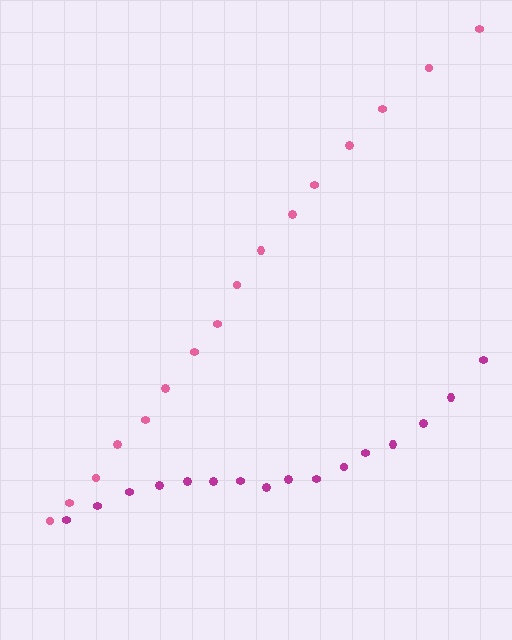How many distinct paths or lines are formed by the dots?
There are 2 distinct paths.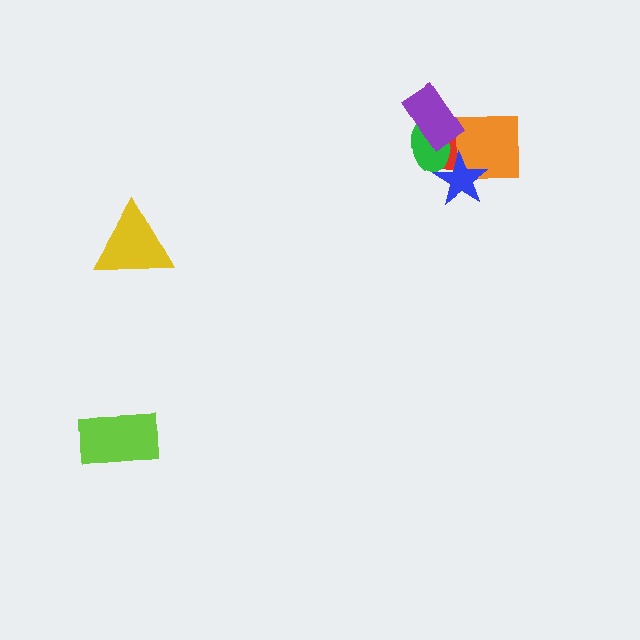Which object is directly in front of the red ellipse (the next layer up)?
The orange square is directly in front of the red ellipse.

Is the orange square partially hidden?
Yes, it is partially covered by another shape.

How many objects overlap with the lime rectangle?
0 objects overlap with the lime rectangle.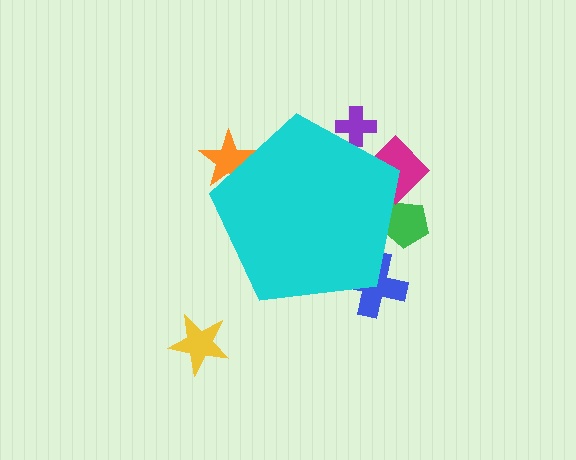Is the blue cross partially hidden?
Yes, the blue cross is partially hidden behind the cyan pentagon.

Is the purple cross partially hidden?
Yes, the purple cross is partially hidden behind the cyan pentagon.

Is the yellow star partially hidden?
No, the yellow star is fully visible.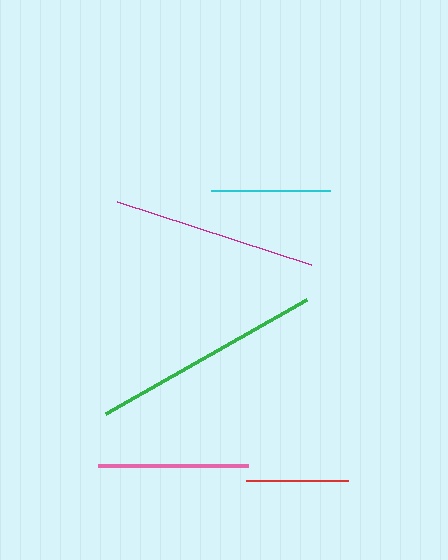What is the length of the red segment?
The red segment is approximately 103 pixels long.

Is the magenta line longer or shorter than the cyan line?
The magenta line is longer than the cyan line.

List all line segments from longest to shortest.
From longest to shortest: green, magenta, pink, cyan, red.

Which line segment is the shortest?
The red line is the shortest at approximately 103 pixels.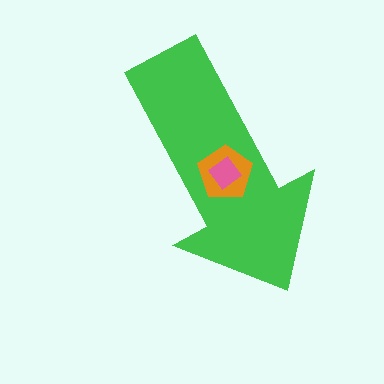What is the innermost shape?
The pink diamond.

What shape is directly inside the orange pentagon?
The pink diamond.